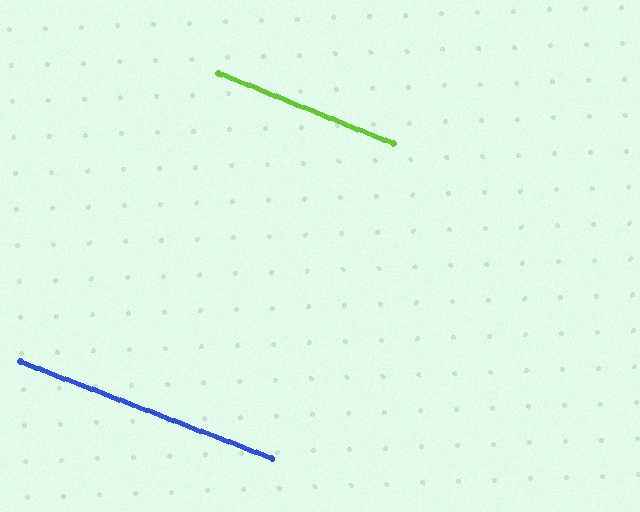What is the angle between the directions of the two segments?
Approximately 1 degree.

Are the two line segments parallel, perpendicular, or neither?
Parallel — their directions differ by only 1.0°.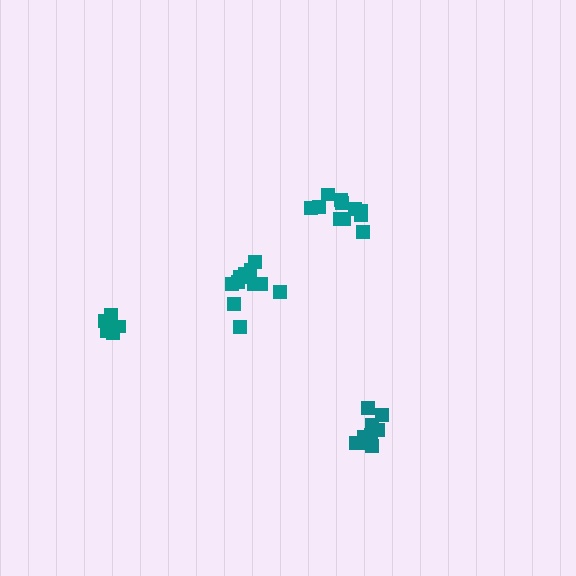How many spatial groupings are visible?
There are 4 spatial groupings.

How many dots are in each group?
Group 1: 11 dots, Group 2: 9 dots, Group 3: 5 dots, Group 4: 11 dots (36 total).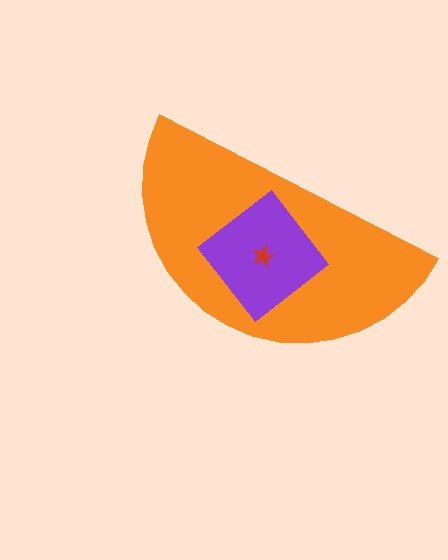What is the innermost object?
The red star.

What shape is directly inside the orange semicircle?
The purple diamond.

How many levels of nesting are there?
3.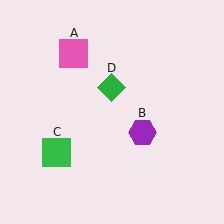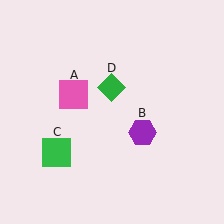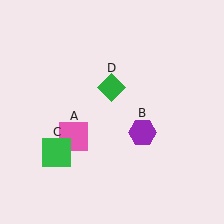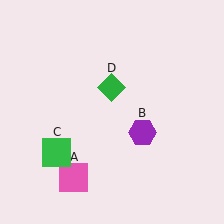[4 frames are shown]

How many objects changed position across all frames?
1 object changed position: pink square (object A).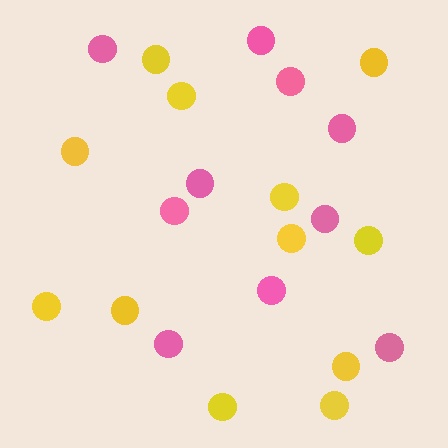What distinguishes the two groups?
There are 2 groups: one group of yellow circles (12) and one group of pink circles (10).